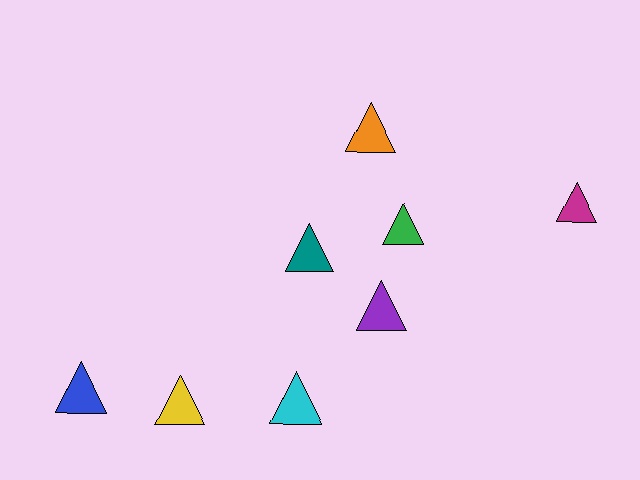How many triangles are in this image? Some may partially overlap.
There are 8 triangles.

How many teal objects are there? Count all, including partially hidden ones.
There is 1 teal object.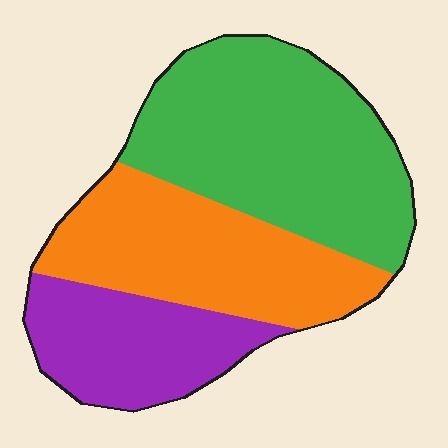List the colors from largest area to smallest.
From largest to smallest: green, orange, purple.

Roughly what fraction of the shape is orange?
Orange covers 33% of the shape.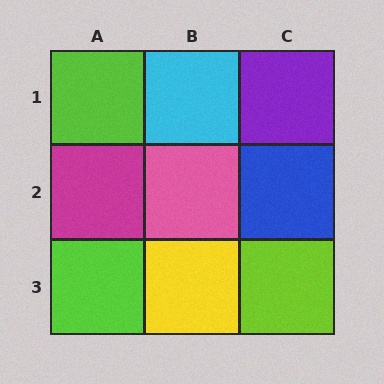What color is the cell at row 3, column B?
Yellow.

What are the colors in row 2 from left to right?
Magenta, pink, blue.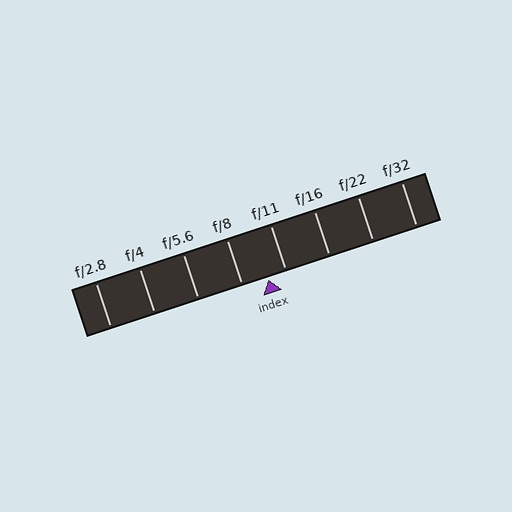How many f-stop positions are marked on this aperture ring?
There are 8 f-stop positions marked.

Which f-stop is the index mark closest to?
The index mark is closest to f/11.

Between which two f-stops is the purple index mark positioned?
The index mark is between f/8 and f/11.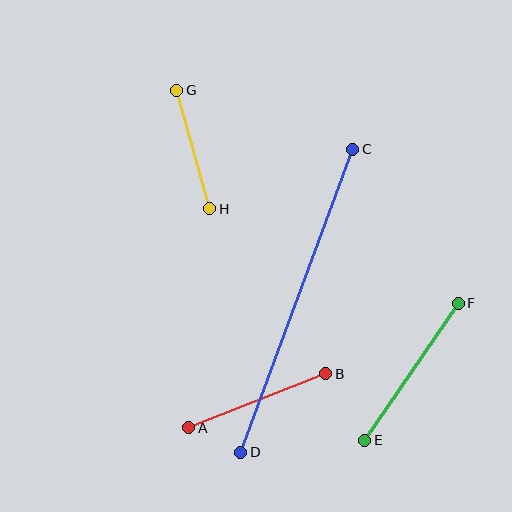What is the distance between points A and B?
The distance is approximately 148 pixels.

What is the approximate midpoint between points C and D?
The midpoint is at approximately (297, 301) pixels.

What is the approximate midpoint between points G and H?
The midpoint is at approximately (193, 149) pixels.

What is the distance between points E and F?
The distance is approximately 166 pixels.